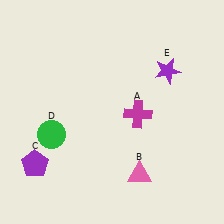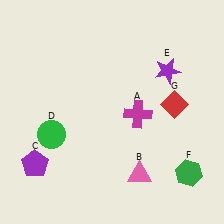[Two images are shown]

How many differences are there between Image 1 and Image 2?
There are 2 differences between the two images.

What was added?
A green hexagon (F), a red diamond (G) were added in Image 2.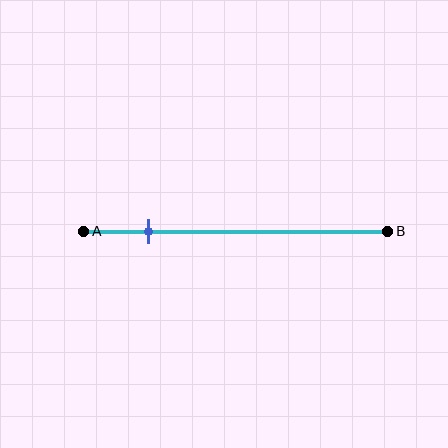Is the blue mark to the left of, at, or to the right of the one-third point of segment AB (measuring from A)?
The blue mark is to the left of the one-third point of segment AB.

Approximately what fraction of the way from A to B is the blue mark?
The blue mark is approximately 20% of the way from A to B.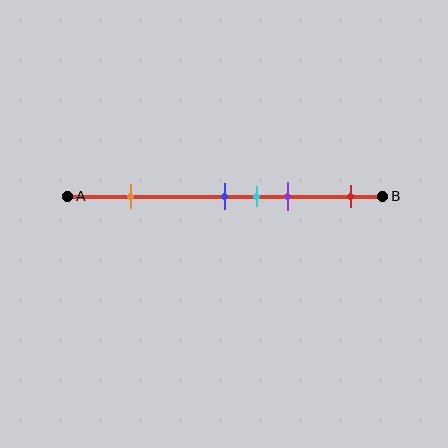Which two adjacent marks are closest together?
The blue and cyan marks are the closest adjacent pair.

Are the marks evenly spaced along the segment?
No, the marks are not evenly spaced.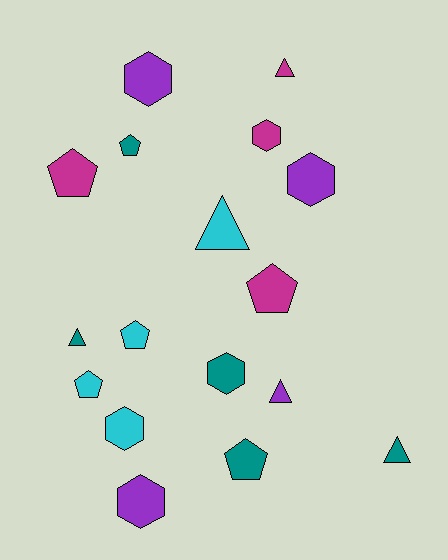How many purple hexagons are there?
There are 3 purple hexagons.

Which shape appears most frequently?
Hexagon, with 6 objects.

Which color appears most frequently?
Teal, with 5 objects.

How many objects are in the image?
There are 17 objects.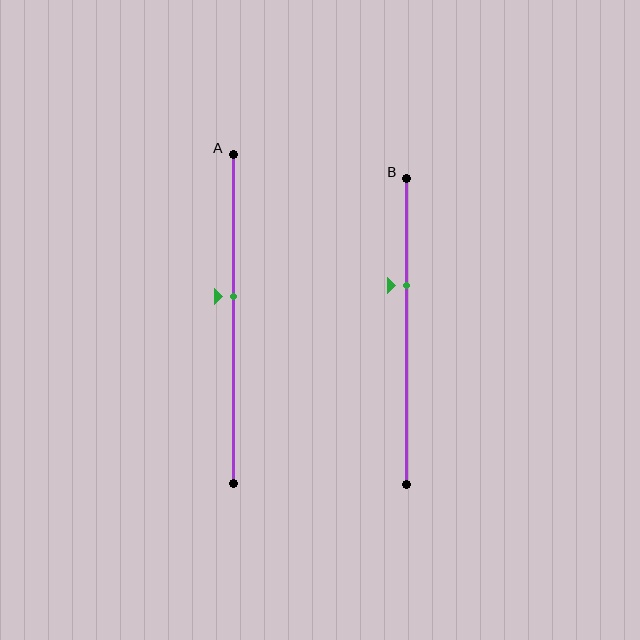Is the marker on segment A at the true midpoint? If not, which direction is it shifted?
No, the marker on segment A is shifted upward by about 7% of the segment length.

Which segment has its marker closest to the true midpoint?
Segment A has its marker closest to the true midpoint.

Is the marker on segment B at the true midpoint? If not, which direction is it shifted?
No, the marker on segment B is shifted upward by about 15% of the segment length.